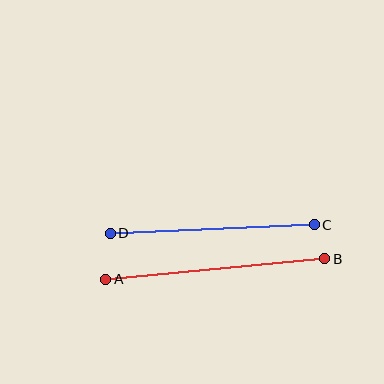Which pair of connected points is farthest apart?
Points A and B are farthest apart.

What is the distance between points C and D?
The distance is approximately 204 pixels.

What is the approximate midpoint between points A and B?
The midpoint is at approximately (215, 269) pixels.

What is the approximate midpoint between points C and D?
The midpoint is at approximately (212, 229) pixels.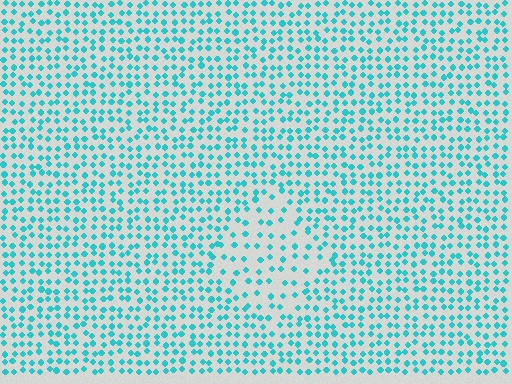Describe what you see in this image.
The image contains small cyan elements arranged at two different densities. A diamond-shaped region is visible where the elements are less densely packed than the surrounding area.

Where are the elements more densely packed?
The elements are more densely packed outside the diamond boundary.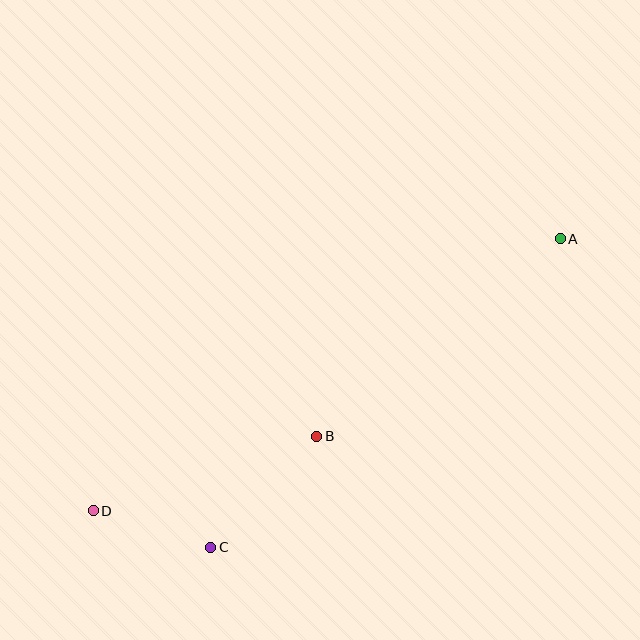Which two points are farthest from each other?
Points A and D are farthest from each other.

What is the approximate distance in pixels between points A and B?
The distance between A and B is approximately 314 pixels.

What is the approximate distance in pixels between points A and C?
The distance between A and C is approximately 466 pixels.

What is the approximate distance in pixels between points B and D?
The distance between B and D is approximately 236 pixels.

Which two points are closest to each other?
Points C and D are closest to each other.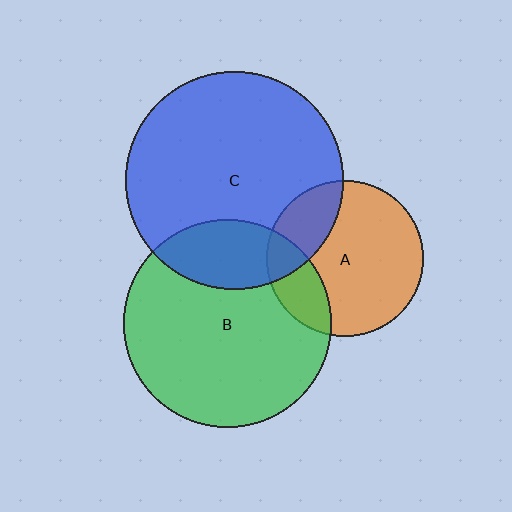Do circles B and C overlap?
Yes.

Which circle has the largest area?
Circle C (blue).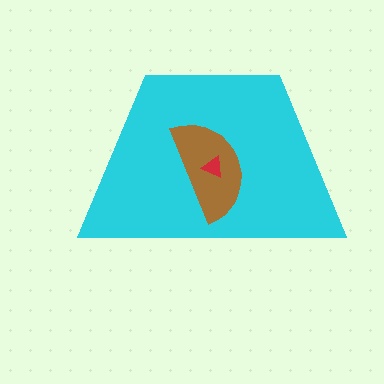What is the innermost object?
The red triangle.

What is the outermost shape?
The cyan trapezoid.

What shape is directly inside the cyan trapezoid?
The brown semicircle.